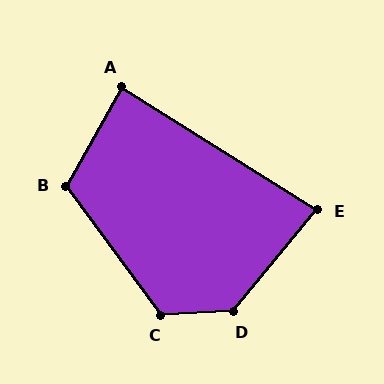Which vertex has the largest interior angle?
D, at approximately 132 degrees.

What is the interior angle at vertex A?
Approximately 87 degrees (approximately right).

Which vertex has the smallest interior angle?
E, at approximately 83 degrees.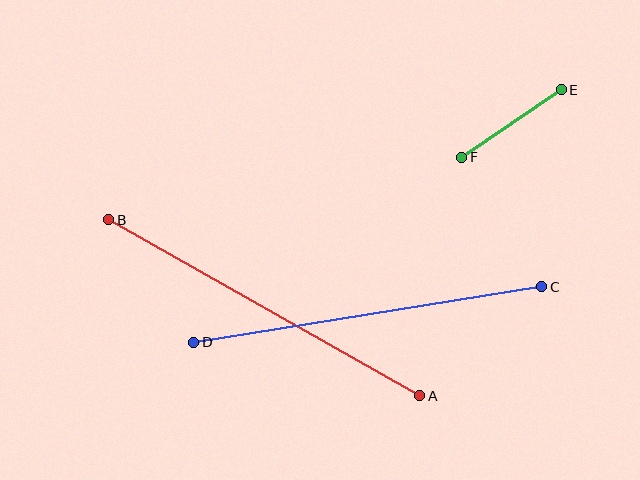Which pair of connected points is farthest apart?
Points A and B are farthest apart.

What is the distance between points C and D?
The distance is approximately 352 pixels.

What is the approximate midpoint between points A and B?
The midpoint is at approximately (264, 308) pixels.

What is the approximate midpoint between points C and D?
The midpoint is at approximately (368, 315) pixels.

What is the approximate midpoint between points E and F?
The midpoint is at approximately (512, 124) pixels.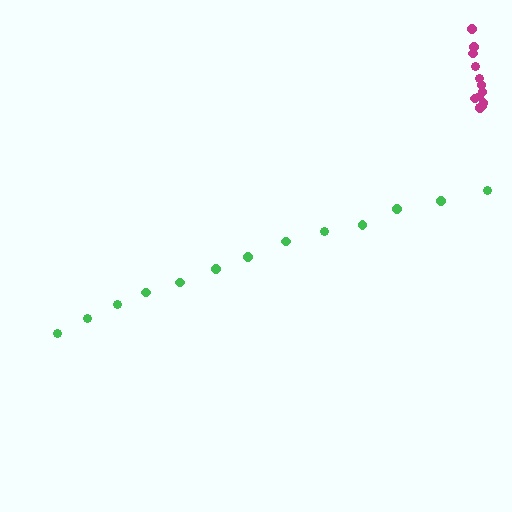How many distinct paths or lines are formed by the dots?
There are 2 distinct paths.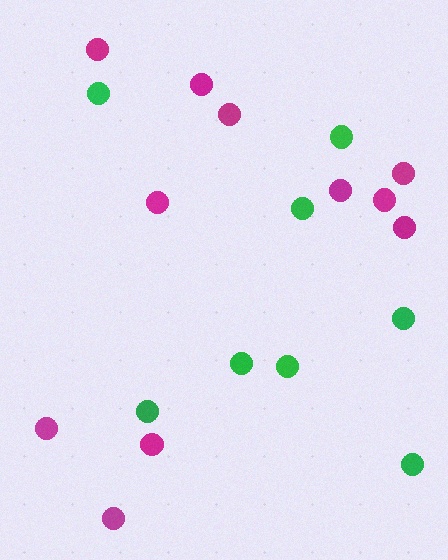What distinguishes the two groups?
There are 2 groups: one group of green circles (8) and one group of magenta circles (11).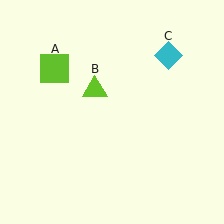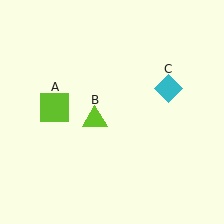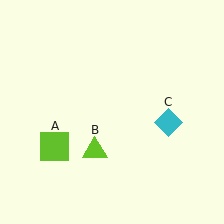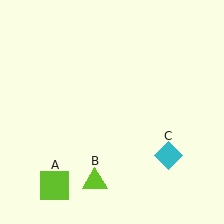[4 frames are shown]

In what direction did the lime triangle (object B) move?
The lime triangle (object B) moved down.